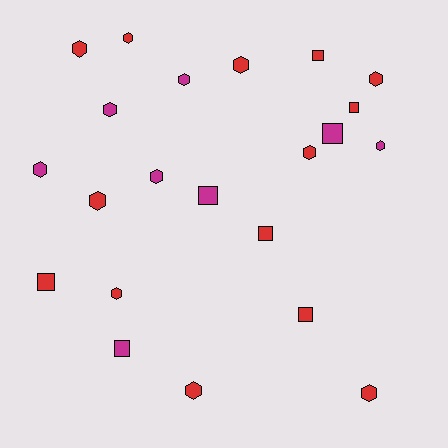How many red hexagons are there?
There are 9 red hexagons.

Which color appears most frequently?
Red, with 14 objects.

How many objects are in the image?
There are 22 objects.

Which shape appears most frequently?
Hexagon, with 14 objects.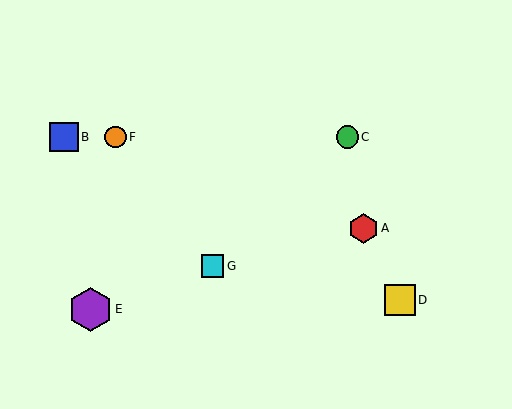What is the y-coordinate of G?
Object G is at y≈266.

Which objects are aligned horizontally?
Objects B, C, F are aligned horizontally.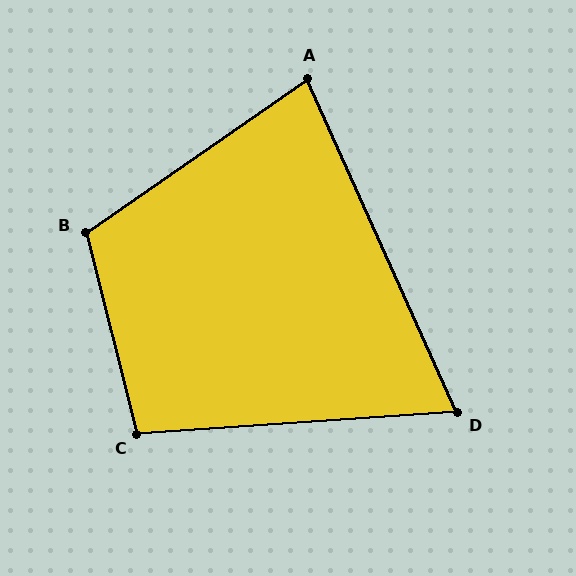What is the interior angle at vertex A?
Approximately 80 degrees (acute).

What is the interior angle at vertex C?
Approximately 100 degrees (obtuse).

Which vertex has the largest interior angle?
B, at approximately 110 degrees.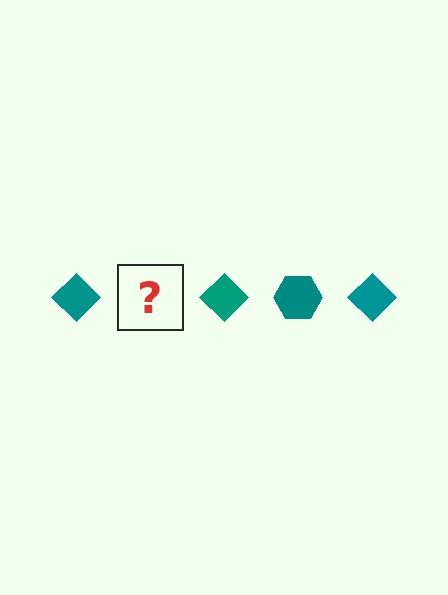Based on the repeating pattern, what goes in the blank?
The blank should be a teal hexagon.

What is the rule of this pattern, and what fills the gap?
The rule is that the pattern cycles through diamond, hexagon shapes in teal. The gap should be filled with a teal hexagon.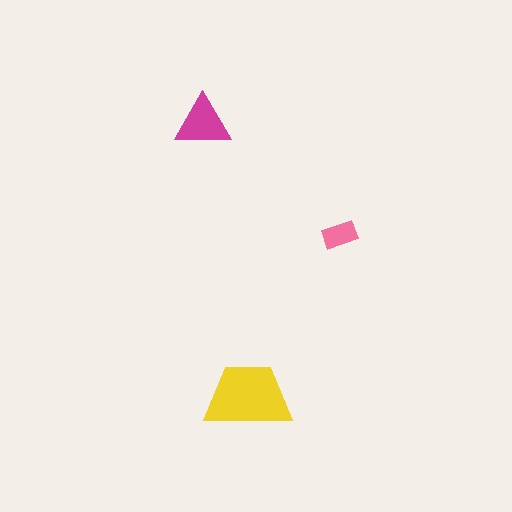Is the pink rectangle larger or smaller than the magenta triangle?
Smaller.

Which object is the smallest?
The pink rectangle.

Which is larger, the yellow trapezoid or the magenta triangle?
The yellow trapezoid.